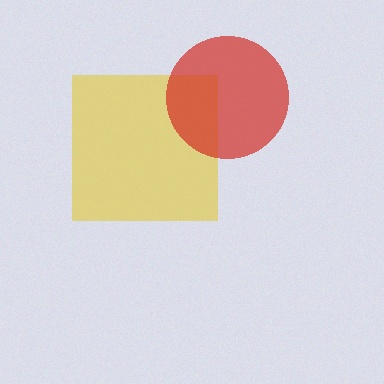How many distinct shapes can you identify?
There are 2 distinct shapes: a yellow square, a red circle.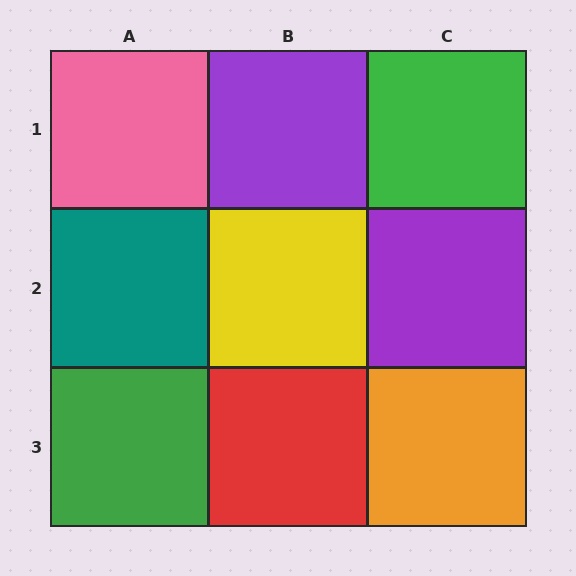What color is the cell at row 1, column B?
Purple.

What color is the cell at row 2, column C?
Purple.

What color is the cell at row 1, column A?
Pink.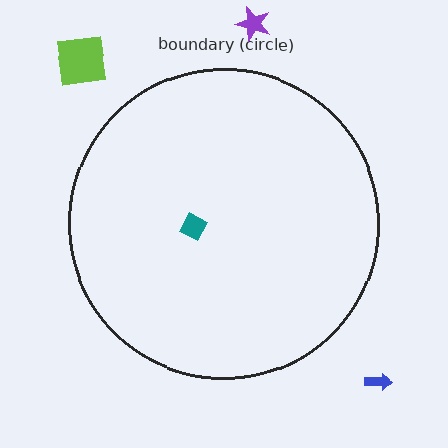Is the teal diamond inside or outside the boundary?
Inside.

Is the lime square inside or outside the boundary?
Outside.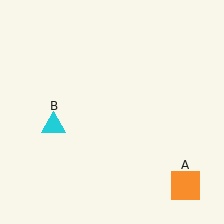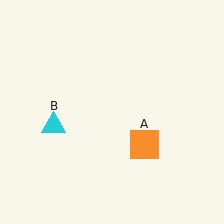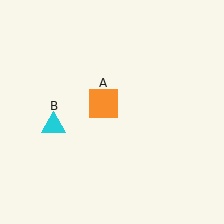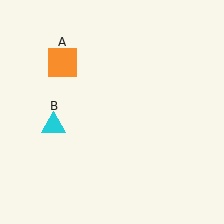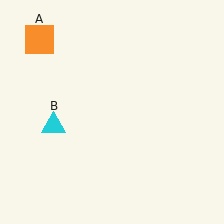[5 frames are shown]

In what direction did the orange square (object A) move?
The orange square (object A) moved up and to the left.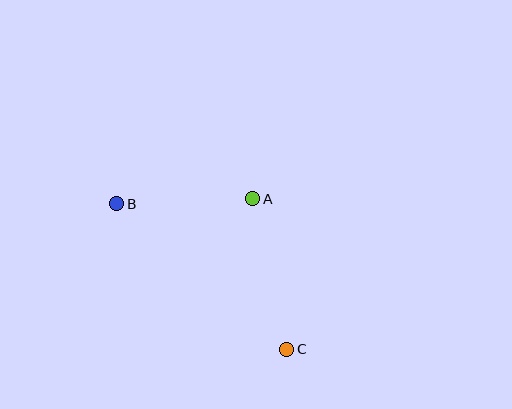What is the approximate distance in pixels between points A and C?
The distance between A and C is approximately 154 pixels.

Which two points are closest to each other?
Points A and B are closest to each other.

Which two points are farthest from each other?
Points B and C are farthest from each other.